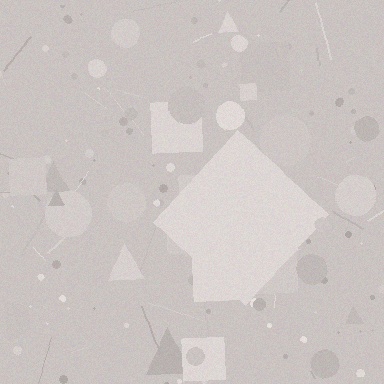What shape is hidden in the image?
A diamond is hidden in the image.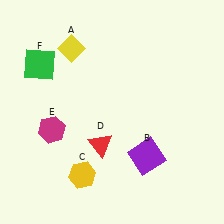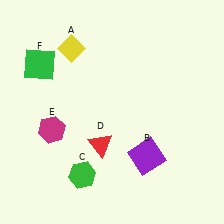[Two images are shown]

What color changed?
The hexagon (C) changed from yellow in Image 1 to green in Image 2.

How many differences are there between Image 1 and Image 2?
There is 1 difference between the two images.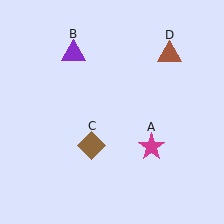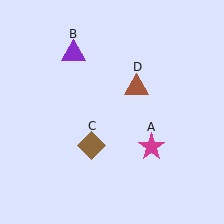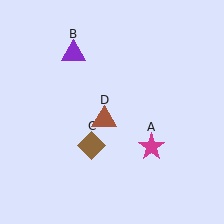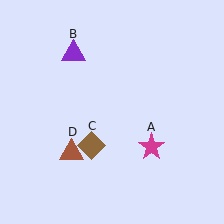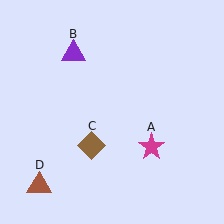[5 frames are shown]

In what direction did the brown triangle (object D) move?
The brown triangle (object D) moved down and to the left.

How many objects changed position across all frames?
1 object changed position: brown triangle (object D).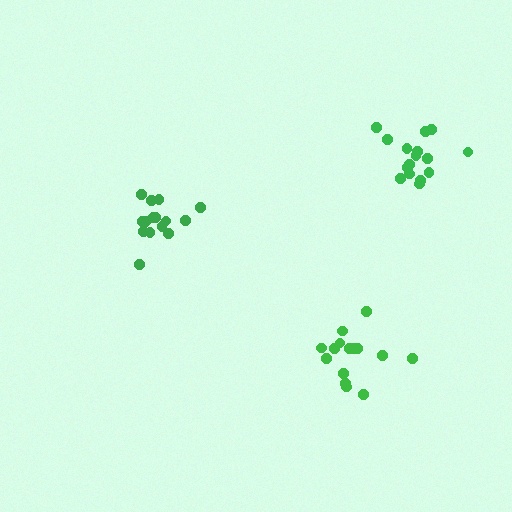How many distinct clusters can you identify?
There are 3 distinct clusters.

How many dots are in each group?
Group 1: 15 dots, Group 2: 15 dots, Group 3: 16 dots (46 total).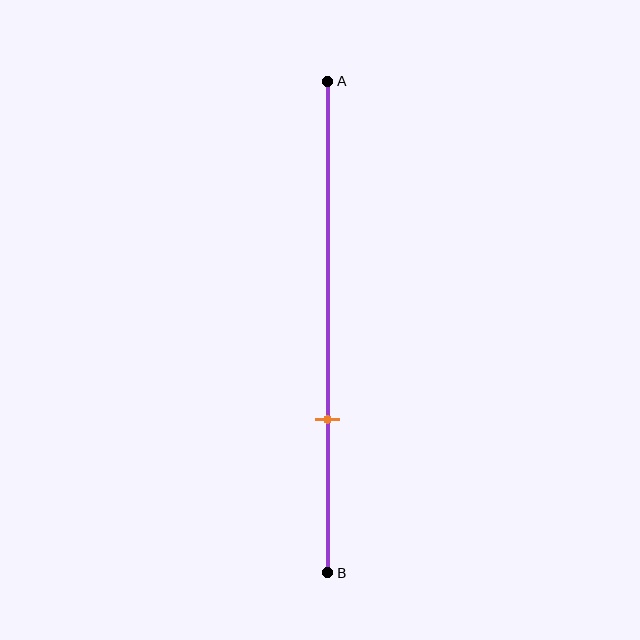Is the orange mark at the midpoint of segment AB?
No, the mark is at about 70% from A, not at the 50% midpoint.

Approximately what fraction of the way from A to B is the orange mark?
The orange mark is approximately 70% of the way from A to B.